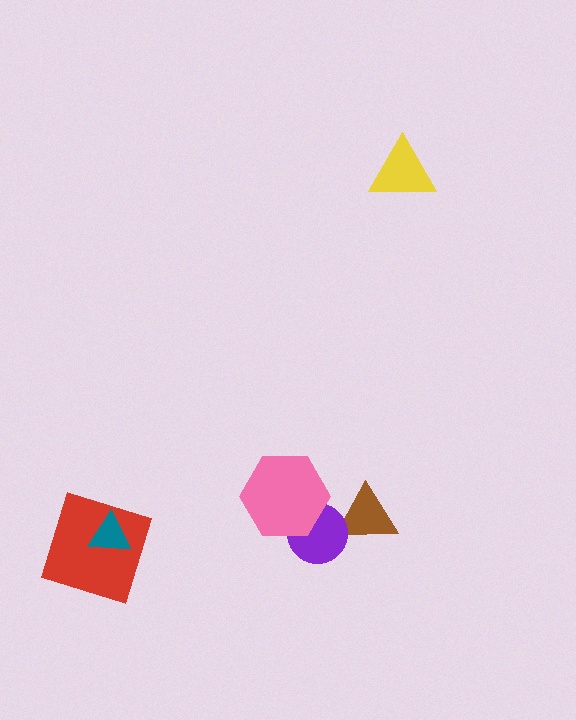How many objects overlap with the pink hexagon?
1 object overlaps with the pink hexagon.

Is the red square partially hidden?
Yes, it is partially covered by another shape.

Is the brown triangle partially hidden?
Yes, it is partially covered by another shape.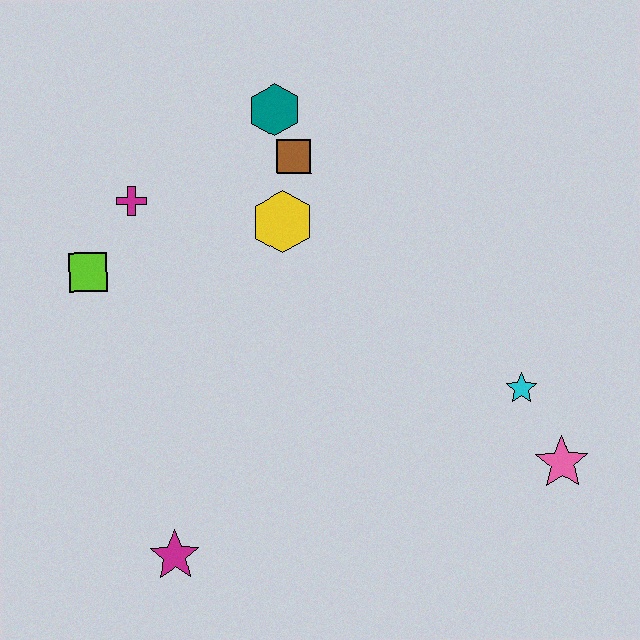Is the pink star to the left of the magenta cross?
No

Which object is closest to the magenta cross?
The lime square is closest to the magenta cross.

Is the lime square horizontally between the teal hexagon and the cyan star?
No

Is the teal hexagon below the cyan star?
No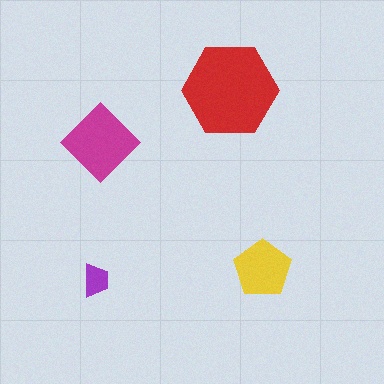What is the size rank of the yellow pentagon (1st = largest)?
3rd.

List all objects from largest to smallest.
The red hexagon, the magenta diamond, the yellow pentagon, the purple trapezoid.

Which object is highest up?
The red hexagon is topmost.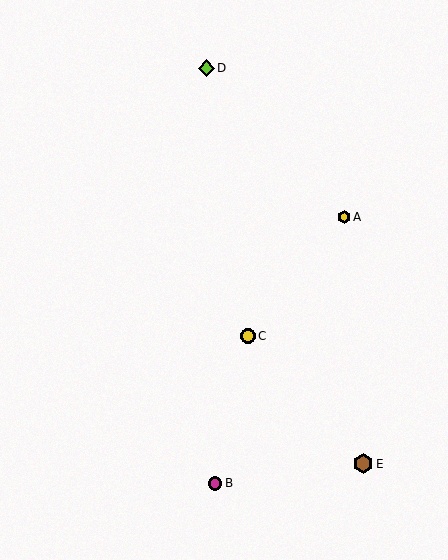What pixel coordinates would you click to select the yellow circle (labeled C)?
Click at (248, 336) to select the yellow circle C.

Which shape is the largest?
The brown hexagon (labeled E) is the largest.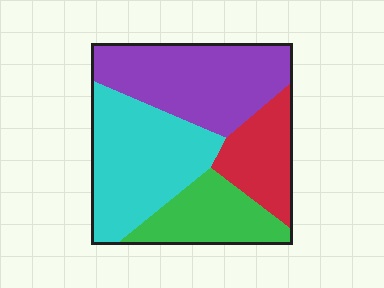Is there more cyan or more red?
Cyan.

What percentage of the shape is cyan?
Cyan takes up about one third (1/3) of the shape.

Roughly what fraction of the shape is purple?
Purple covers 33% of the shape.